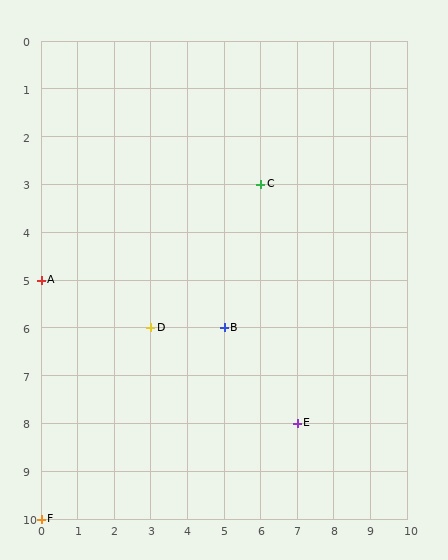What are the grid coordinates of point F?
Point F is at grid coordinates (0, 10).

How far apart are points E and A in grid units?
Points E and A are 7 columns and 3 rows apart (about 7.6 grid units diagonally).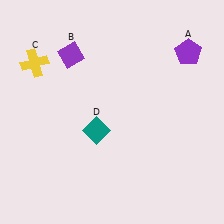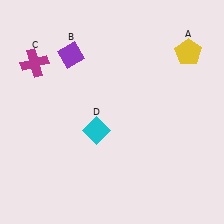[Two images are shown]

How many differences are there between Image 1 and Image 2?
There are 3 differences between the two images.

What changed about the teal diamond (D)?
In Image 1, D is teal. In Image 2, it changed to cyan.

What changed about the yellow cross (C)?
In Image 1, C is yellow. In Image 2, it changed to magenta.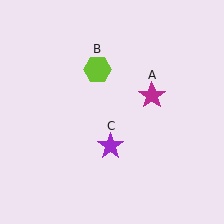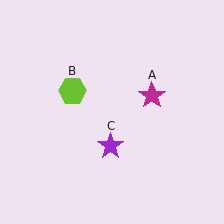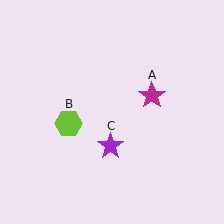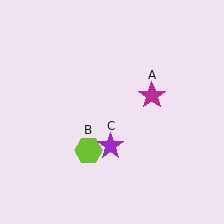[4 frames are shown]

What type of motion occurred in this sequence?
The lime hexagon (object B) rotated counterclockwise around the center of the scene.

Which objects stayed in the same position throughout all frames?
Magenta star (object A) and purple star (object C) remained stationary.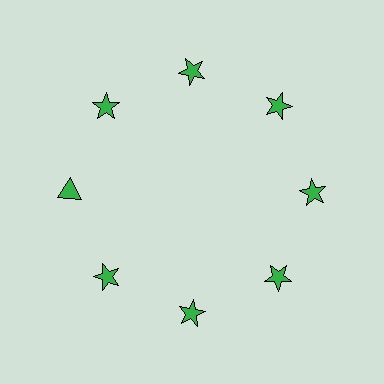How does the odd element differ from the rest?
It has a different shape: triangle instead of star.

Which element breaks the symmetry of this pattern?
The green triangle at roughly the 9 o'clock position breaks the symmetry. All other shapes are green stars.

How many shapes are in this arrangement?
There are 8 shapes arranged in a ring pattern.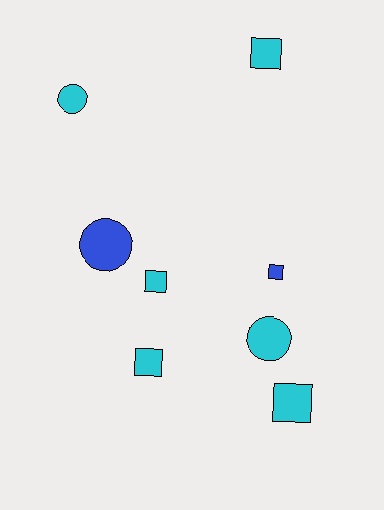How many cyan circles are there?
There are 2 cyan circles.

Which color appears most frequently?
Cyan, with 6 objects.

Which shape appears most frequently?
Square, with 5 objects.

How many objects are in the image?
There are 8 objects.